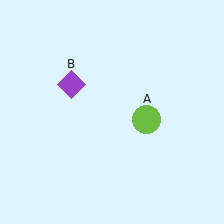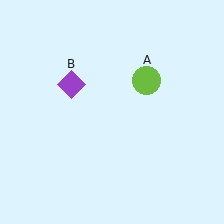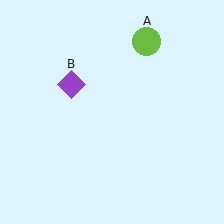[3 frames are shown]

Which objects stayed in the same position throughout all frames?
Purple diamond (object B) remained stationary.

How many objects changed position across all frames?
1 object changed position: lime circle (object A).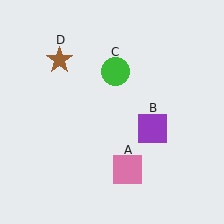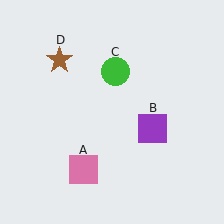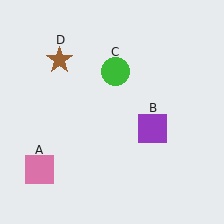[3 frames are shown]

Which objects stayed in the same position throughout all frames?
Purple square (object B) and green circle (object C) and brown star (object D) remained stationary.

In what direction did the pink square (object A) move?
The pink square (object A) moved left.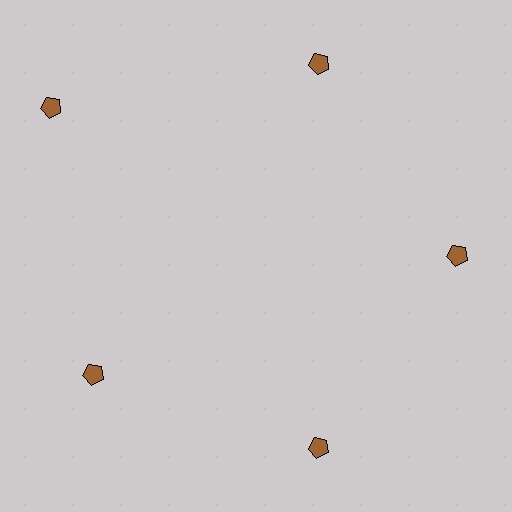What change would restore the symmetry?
The symmetry would be restored by moving it inward, back onto the ring so that all 5 pentagons sit at equal angles and equal distance from the center.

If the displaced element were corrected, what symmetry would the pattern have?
It would have 5-fold rotational symmetry — the pattern would map onto itself every 72 degrees.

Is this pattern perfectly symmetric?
No. The 5 brown pentagons are arranged in a ring, but one element near the 10 o'clock position is pushed outward from the center, breaking the 5-fold rotational symmetry.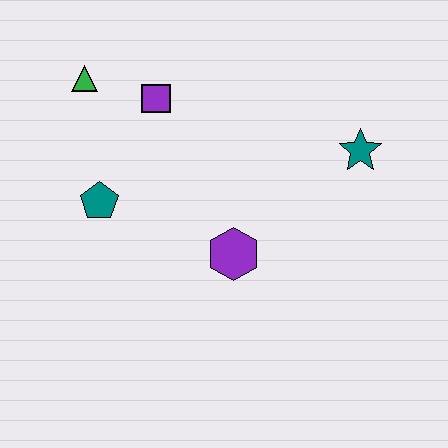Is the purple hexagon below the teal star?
Yes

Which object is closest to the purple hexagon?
The teal pentagon is closest to the purple hexagon.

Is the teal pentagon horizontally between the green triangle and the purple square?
Yes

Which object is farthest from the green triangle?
The teal star is farthest from the green triangle.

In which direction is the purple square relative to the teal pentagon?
The purple square is above the teal pentagon.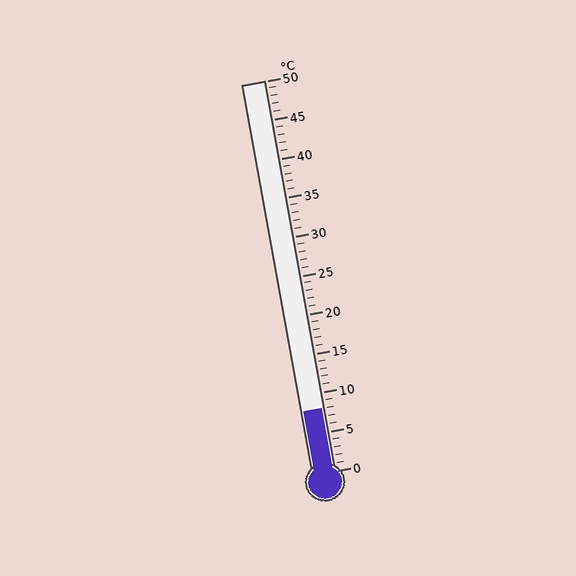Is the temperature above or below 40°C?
The temperature is below 40°C.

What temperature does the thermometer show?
The thermometer shows approximately 8°C.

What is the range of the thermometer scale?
The thermometer scale ranges from 0°C to 50°C.